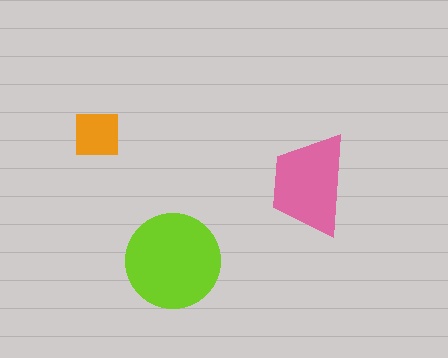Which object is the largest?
The lime circle.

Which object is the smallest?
The orange square.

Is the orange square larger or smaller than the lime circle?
Smaller.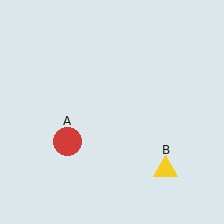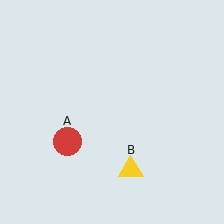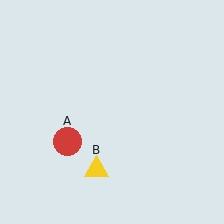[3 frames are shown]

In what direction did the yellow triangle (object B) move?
The yellow triangle (object B) moved left.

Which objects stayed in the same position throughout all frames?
Red circle (object A) remained stationary.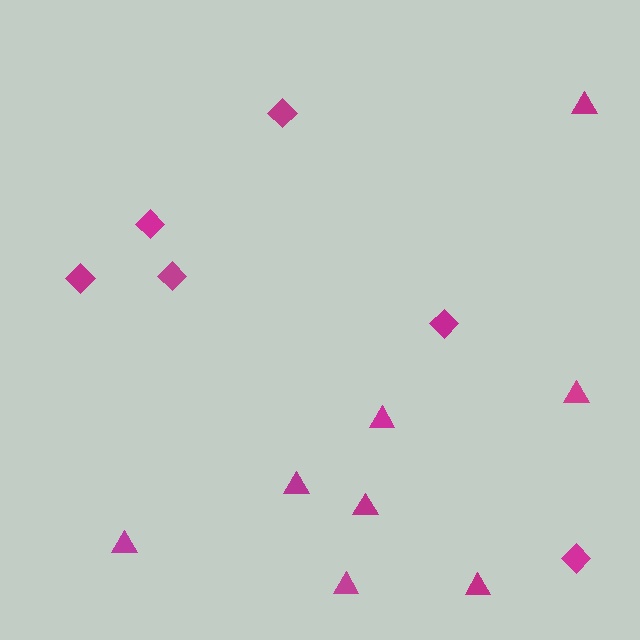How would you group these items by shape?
There are 2 groups: one group of triangles (8) and one group of diamonds (6).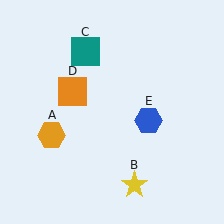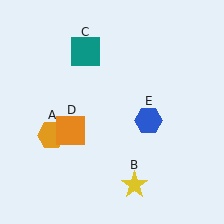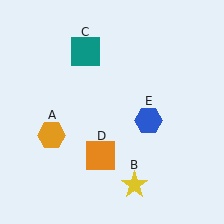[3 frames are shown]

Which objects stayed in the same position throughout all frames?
Orange hexagon (object A) and yellow star (object B) and teal square (object C) and blue hexagon (object E) remained stationary.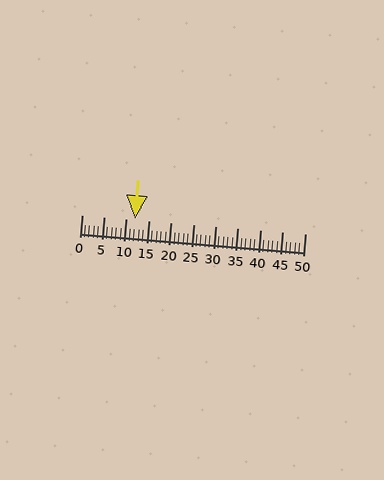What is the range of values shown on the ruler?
The ruler shows values from 0 to 50.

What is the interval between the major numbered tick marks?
The major tick marks are spaced 5 units apart.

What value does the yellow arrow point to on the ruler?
The yellow arrow points to approximately 12.